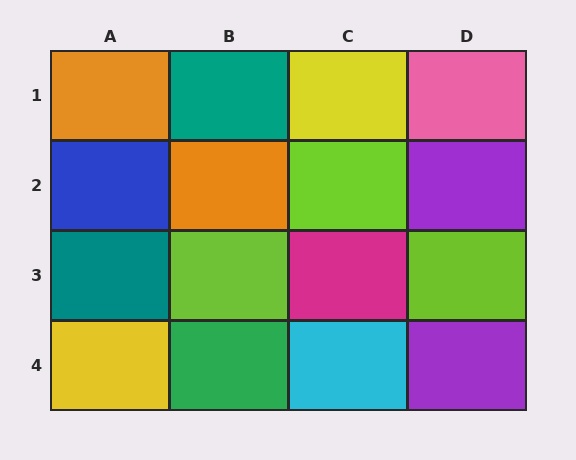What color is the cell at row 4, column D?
Purple.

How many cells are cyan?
1 cell is cyan.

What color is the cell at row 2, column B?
Orange.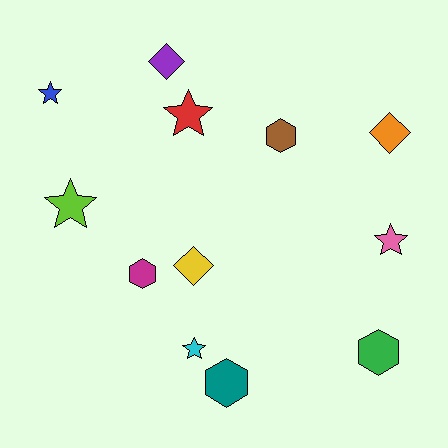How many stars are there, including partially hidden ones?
There are 5 stars.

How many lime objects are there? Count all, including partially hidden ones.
There is 1 lime object.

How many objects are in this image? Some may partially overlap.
There are 12 objects.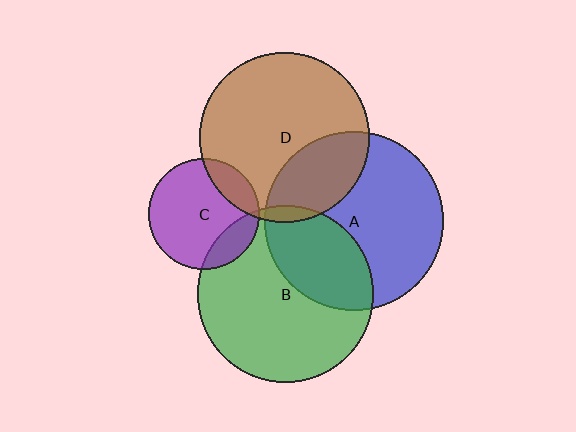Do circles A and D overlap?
Yes.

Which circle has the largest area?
Circle A (blue).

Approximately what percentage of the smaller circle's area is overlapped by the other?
Approximately 30%.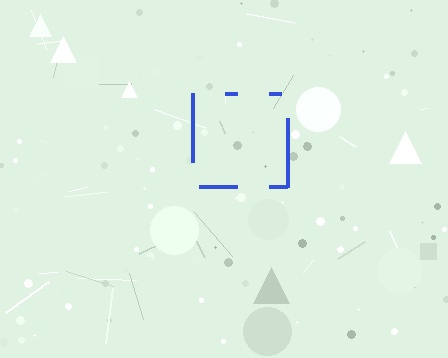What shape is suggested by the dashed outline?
The dashed outline suggests a square.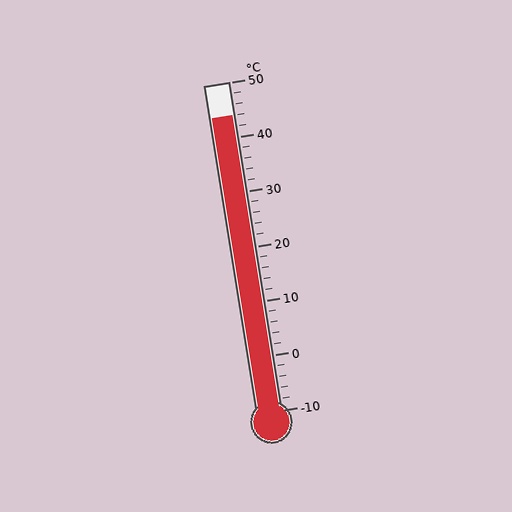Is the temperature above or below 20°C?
The temperature is above 20°C.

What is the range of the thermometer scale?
The thermometer scale ranges from -10°C to 50°C.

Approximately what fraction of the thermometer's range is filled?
The thermometer is filled to approximately 90% of its range.